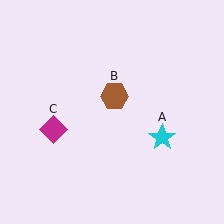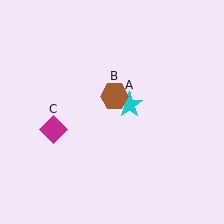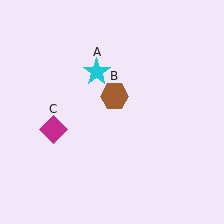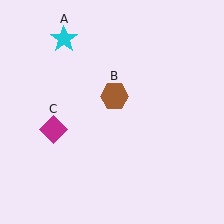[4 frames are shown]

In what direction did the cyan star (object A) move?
The cyan star (object A) moved up and to the left.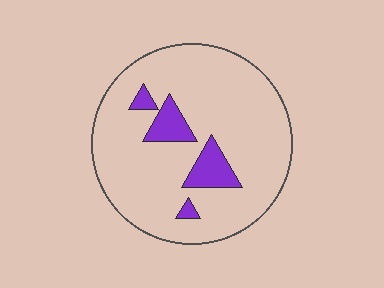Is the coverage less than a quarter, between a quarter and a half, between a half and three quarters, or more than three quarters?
Less than a quarter.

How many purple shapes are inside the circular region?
4.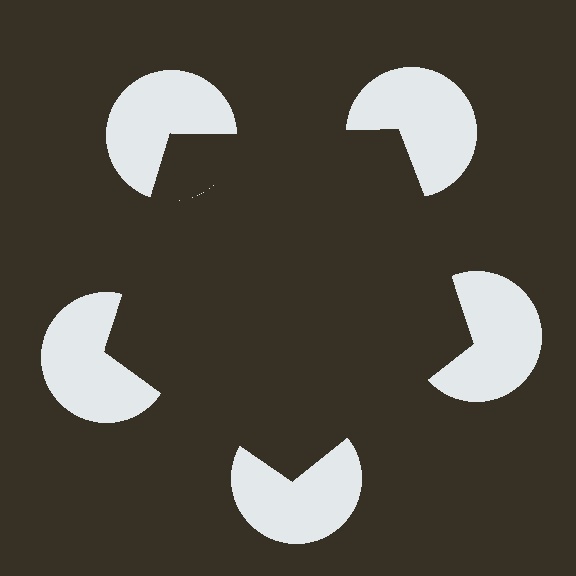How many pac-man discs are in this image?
There are 5 — one at each vertex of the illusory pentagon.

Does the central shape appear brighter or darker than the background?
It typically appears slightly darker than the background, even though no actual brightness change is drawn.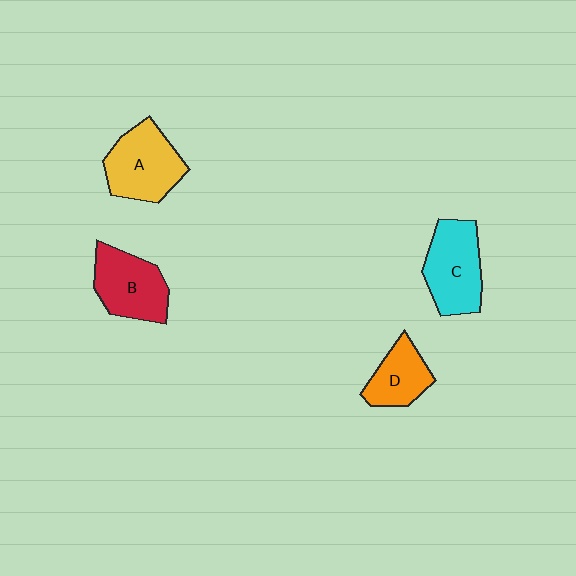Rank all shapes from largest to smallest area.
From largest to smallest: A (yellow), C (cyan), B (red), D (orange).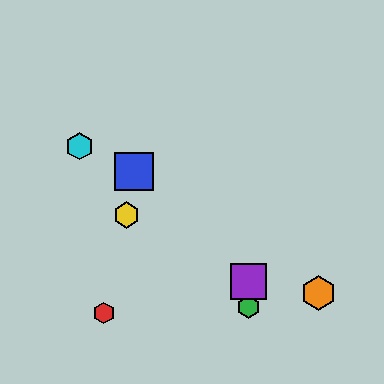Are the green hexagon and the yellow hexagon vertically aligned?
No, the green hexagon is at x≈248 and the yellow hexagon is at x≈126.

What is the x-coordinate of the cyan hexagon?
The cyan hexagon is at x≈80.